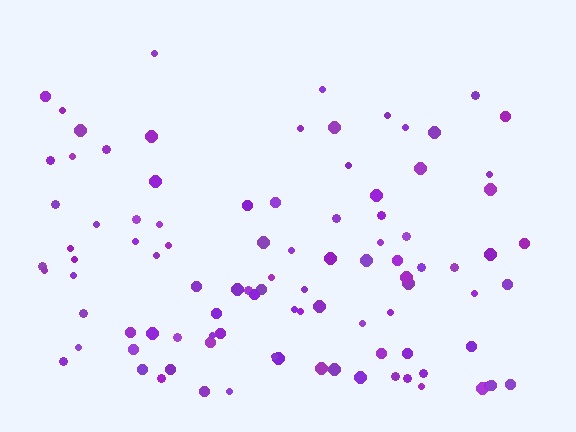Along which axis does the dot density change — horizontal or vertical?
Vertical.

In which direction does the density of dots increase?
From top to bottom, with the bottom side densest.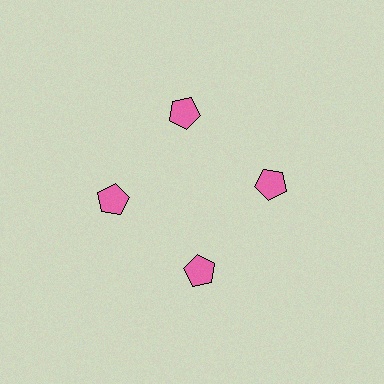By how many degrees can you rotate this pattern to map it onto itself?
The pattern maps onto itself every 90 degrees of rotation.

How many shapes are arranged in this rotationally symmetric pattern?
There are 4 shapes, arranged in 4 groups of 1.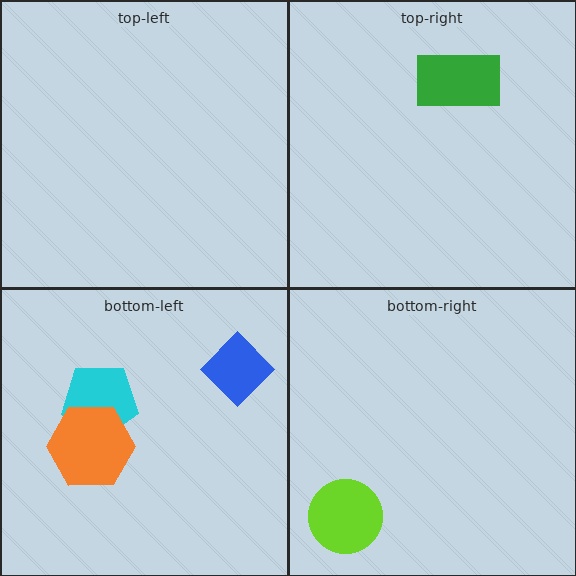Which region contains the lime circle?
The bottom-right region.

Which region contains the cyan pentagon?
The bottom-left region.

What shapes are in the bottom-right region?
The lime circle.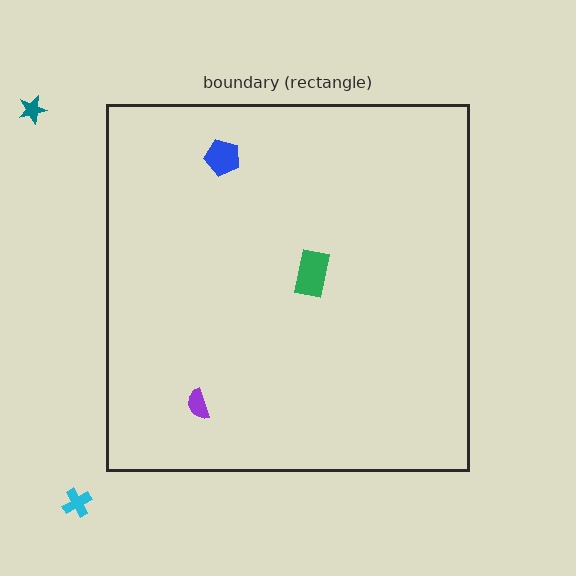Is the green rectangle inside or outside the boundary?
Inside.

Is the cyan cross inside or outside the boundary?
Outside.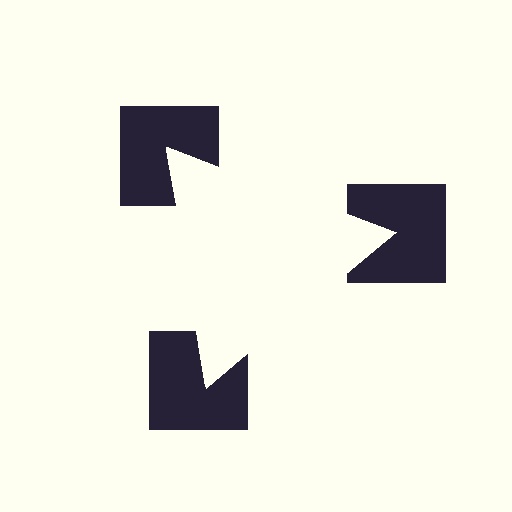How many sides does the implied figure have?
3 sides.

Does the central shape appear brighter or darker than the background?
It typically appears slightly brighter than the background, even though no actual brightness change is drawn.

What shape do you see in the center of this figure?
An illusory triangle — its edges are inferred from the aligned wedge cuts in the notched squares, not physically drawn.